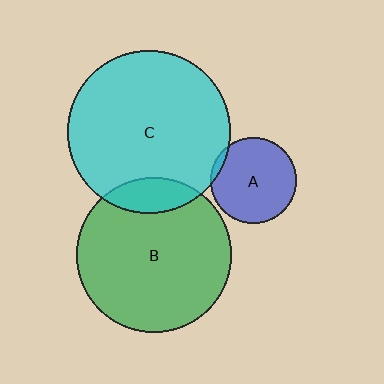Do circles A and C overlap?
Yes.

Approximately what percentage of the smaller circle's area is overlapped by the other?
Approximately 5%.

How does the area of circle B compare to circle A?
Approximately 3.3 times.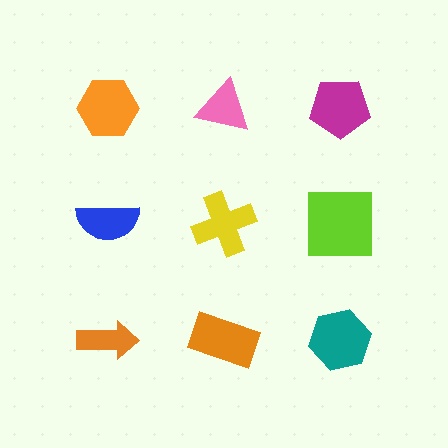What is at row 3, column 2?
An orange rectangle.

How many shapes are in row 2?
3 shapes.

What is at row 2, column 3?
A lime square.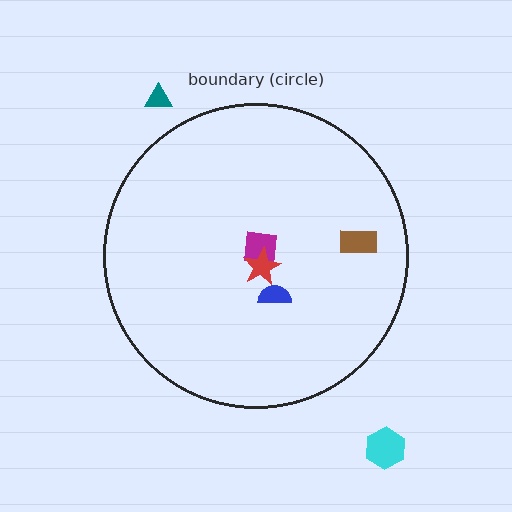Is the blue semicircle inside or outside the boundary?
Inside.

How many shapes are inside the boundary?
4 inside, 2 outside.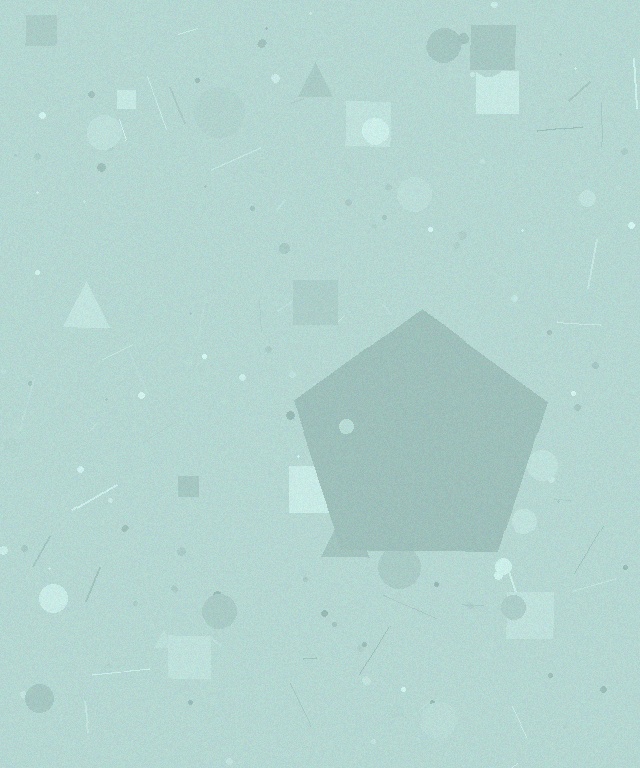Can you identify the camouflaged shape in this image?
The camouflaged shape is a pentagon.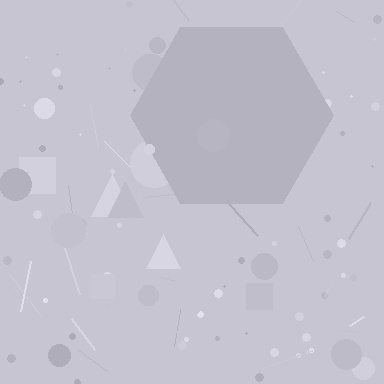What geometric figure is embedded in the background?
A hexagon is embedded in the background.